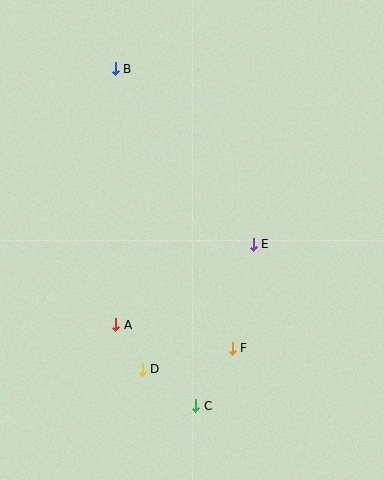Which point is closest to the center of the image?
Point E at (253, 244) is closest to the center.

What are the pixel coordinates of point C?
Point C is at (196, 406).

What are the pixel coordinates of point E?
Point E is at (253, 244).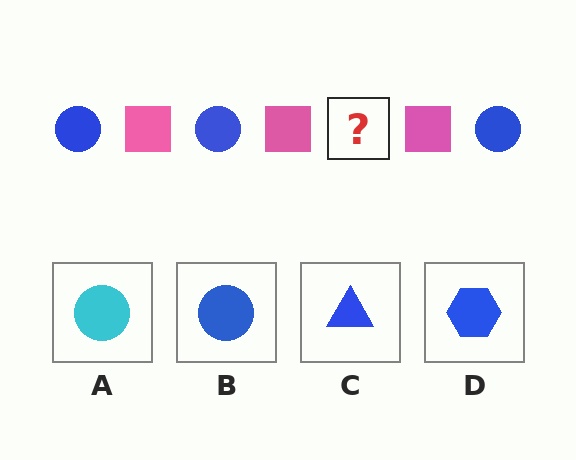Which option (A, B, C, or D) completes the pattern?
B.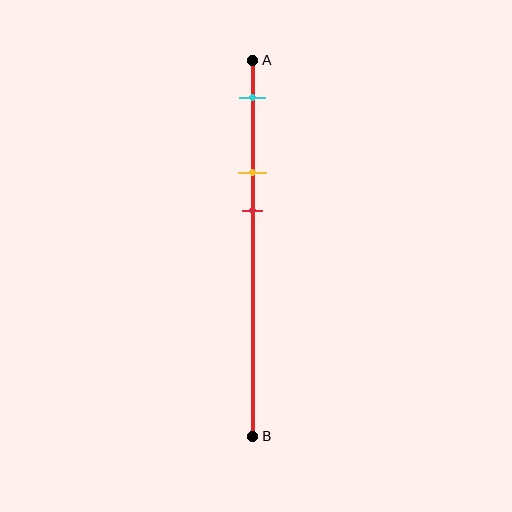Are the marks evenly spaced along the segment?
Yes, the marks are approximately evenly spaced.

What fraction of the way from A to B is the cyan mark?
The cyan mark is approximately 10% (0.1) of the way from A to B.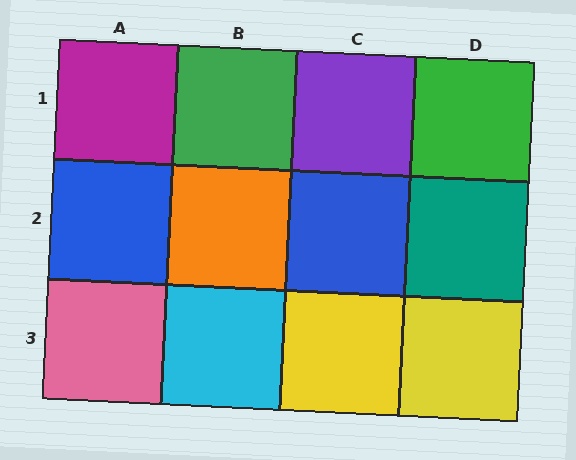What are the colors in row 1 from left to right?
Magenta, green, purple, green.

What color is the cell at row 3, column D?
Yellow.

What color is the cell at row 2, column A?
Blue.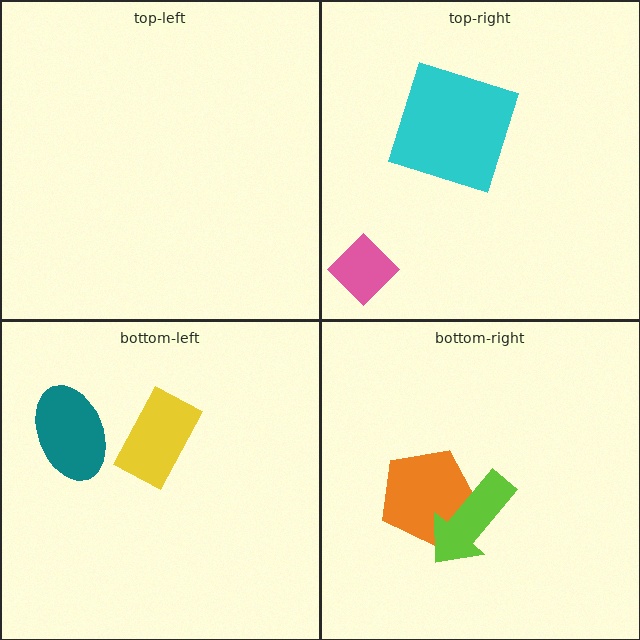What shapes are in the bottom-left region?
The teal ellipse, the yellow rectangle.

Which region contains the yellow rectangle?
The bottom-left region.